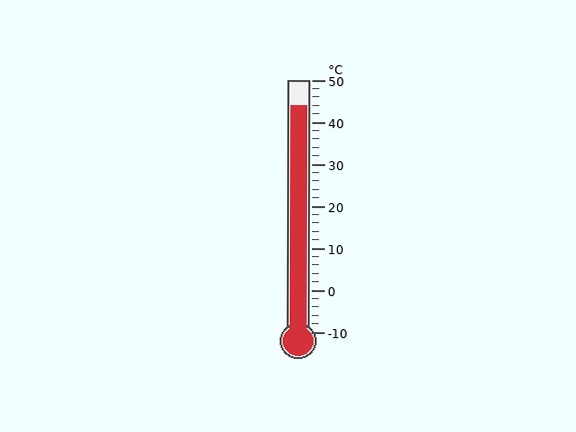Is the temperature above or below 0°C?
The temperature is above 0°C.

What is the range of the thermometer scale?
The thermometer scale ranges from -10°C to 50°C.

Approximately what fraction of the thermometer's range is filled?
The thermometer is filled to approximately 90% of its range.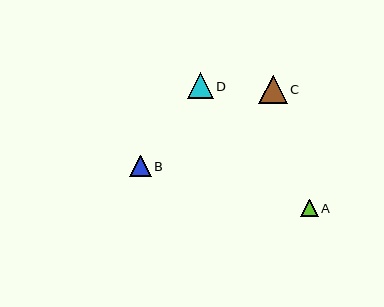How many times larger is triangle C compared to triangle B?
Triangle C is approximately 1.3 times the size of triangle B.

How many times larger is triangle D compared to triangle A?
Triangle D is approximately 1.5 times the size of triangle A.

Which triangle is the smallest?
Triangle A is the smallest with a size of approximately 17 pixels.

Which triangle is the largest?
Triangle C is the largest with a size of approximately 29 pixels.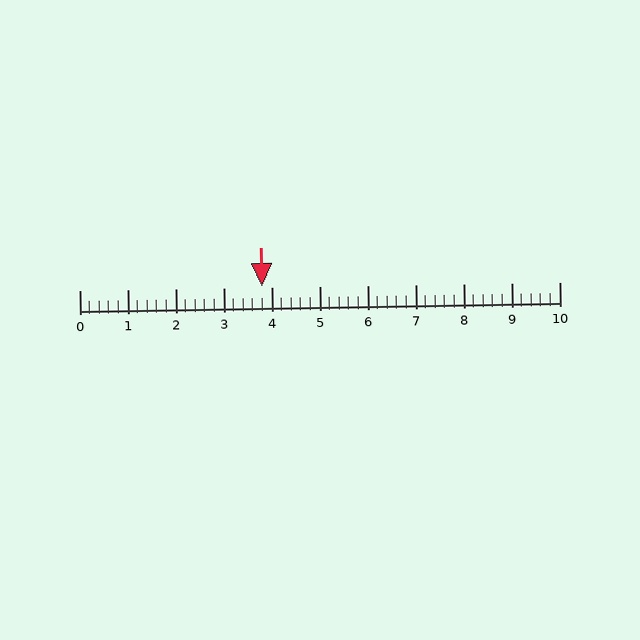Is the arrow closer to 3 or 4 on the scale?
The arrow is closer to 4.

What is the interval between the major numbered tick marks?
The major tick marks are spaced 1 units apart.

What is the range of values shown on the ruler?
The ruler shows values from 0 to 10.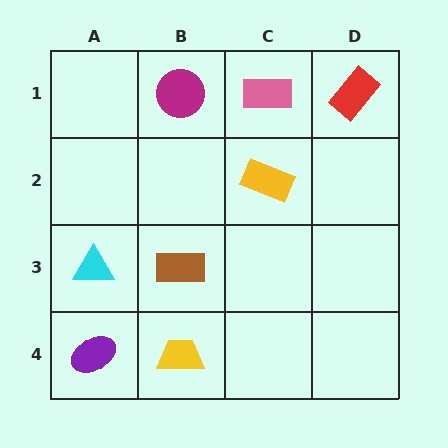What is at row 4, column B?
A yellow trapezoid.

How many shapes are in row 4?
2 shapes.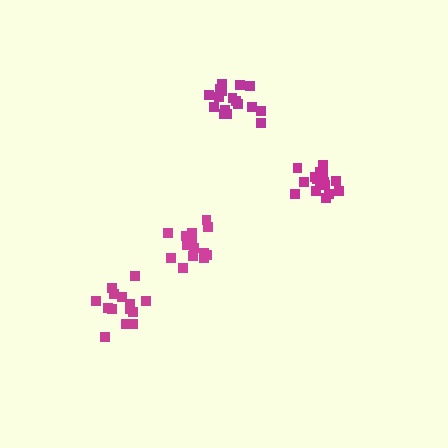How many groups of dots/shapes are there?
There are 4 groups.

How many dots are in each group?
Group 1: 15 dots, Group 2: 18 dots, Group 3: 17 dots, Group 4: 14 dots (64 total).